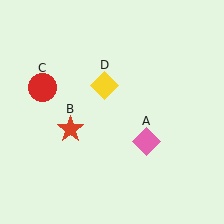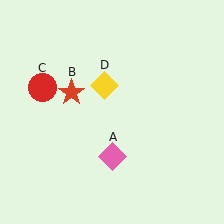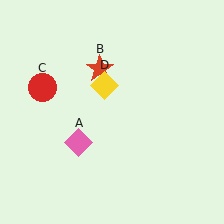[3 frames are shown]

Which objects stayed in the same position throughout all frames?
Red circle (object C) and yellow diamond (object D) remained stationary.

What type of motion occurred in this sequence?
The pink diamond (object A), red star (object B) rotated clockwise around the center of the scene.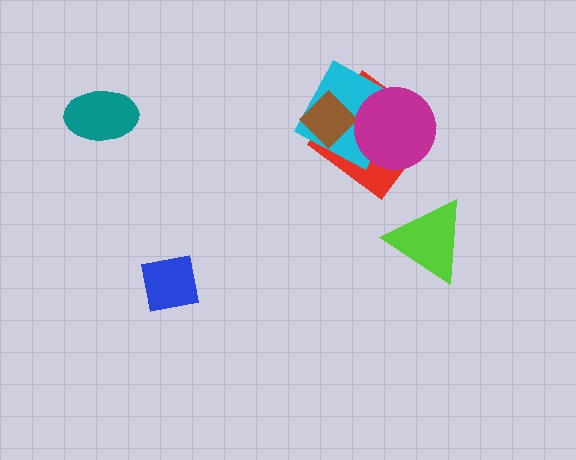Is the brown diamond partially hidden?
No, no other shape covers it.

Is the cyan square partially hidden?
Yes, it is partially covered by another shape.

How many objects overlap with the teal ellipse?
0 objects overlap with the teal ellipse.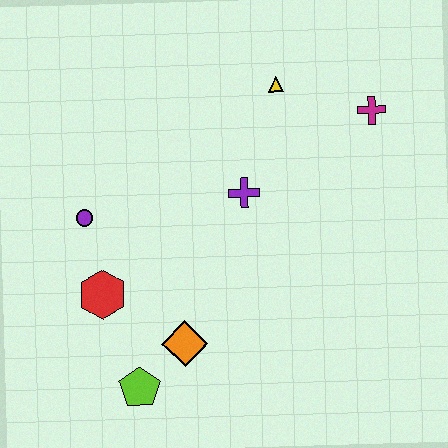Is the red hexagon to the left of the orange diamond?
Yes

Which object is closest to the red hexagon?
The purple circle is closest to the red hexagon.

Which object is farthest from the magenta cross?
The lime pentagon is farthest from the magenta cross.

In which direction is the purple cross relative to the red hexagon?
The purple cross is to the right of the red hexagon.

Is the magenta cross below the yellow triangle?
Yes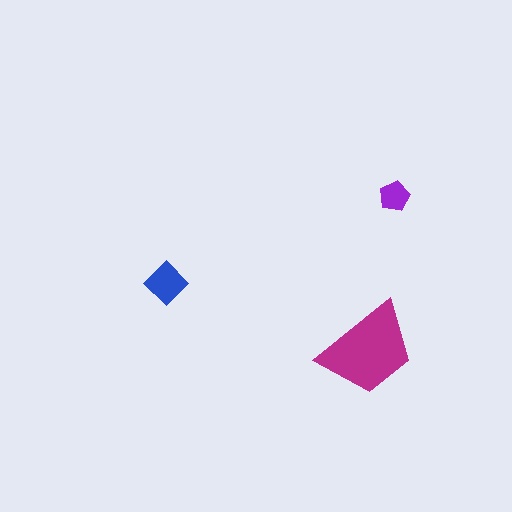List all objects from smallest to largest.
The purple pentagon, the blue diamond, the magenta trapezoid.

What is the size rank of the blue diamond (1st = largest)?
2nd.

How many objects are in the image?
There are 3 objects in the image.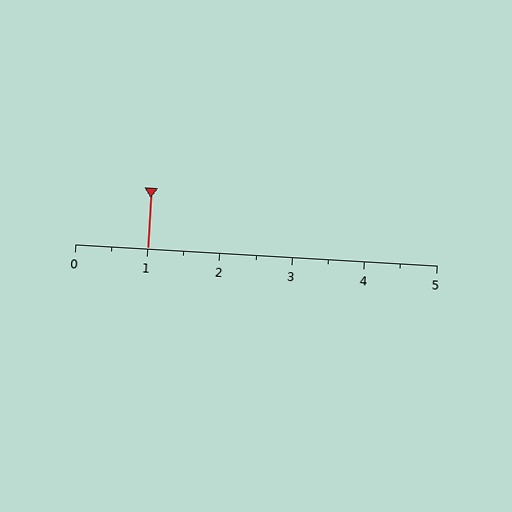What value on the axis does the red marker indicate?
The marker indicates approximately 1.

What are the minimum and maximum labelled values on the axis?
The axis runs from 0 to 5.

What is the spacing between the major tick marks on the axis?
The major ticks are spaced 1 apart.